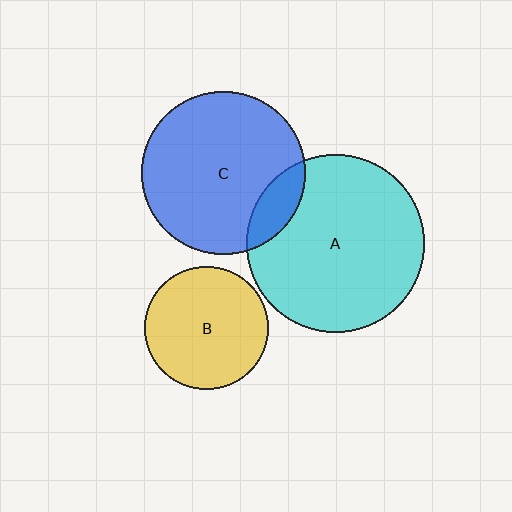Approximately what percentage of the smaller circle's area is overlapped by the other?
Approximately 15%.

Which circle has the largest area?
Circle A (cyan).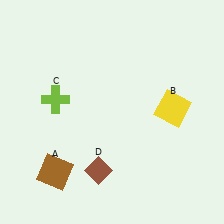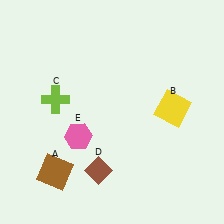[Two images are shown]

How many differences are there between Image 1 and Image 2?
There is 1 difference between the two images.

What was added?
A pink hexagon (E) was added in Image 2.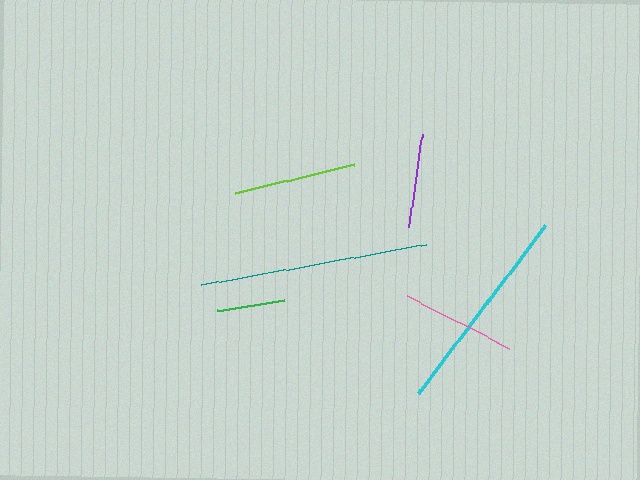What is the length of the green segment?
The green segment is approximately 68 pixels long.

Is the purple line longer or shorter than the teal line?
The teal line is longer than the purple line.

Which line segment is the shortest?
The green line is the shortest at approximately 68 pixels.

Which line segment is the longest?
The teal line is the longest at approximately 228 pixels.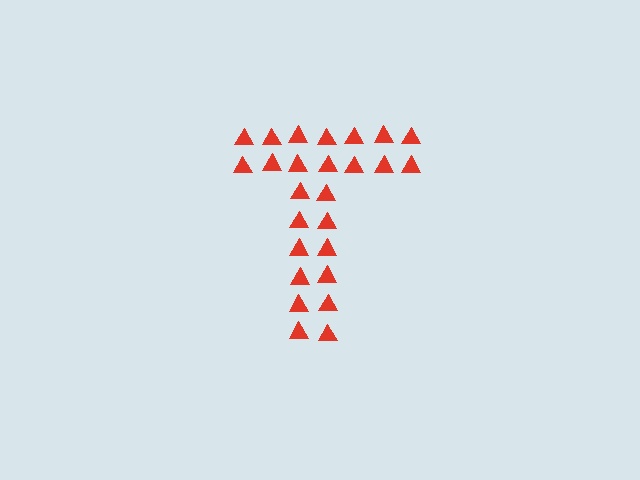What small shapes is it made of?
It is made of small triangles.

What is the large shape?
The large shape is the letter T.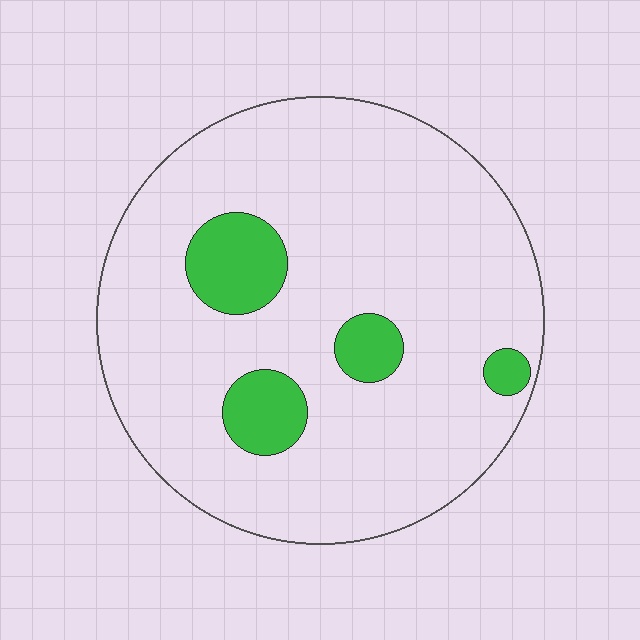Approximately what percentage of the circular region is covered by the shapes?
Approximately 15%.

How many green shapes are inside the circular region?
4.